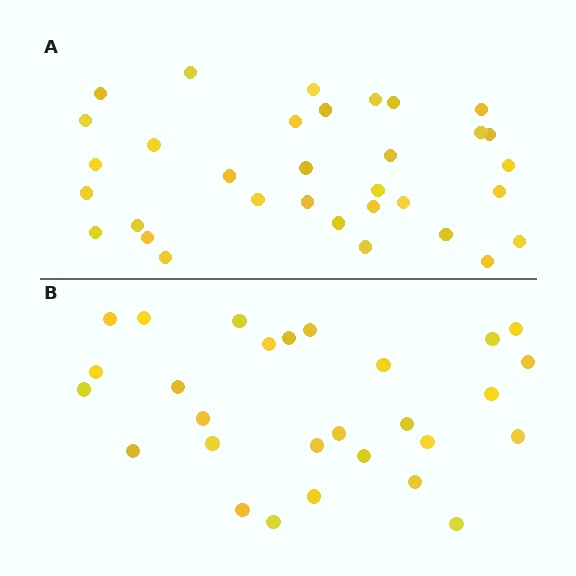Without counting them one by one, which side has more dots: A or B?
Region A (the top region) has more dots.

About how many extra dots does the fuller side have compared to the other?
Region A has about 5 more dots than region B.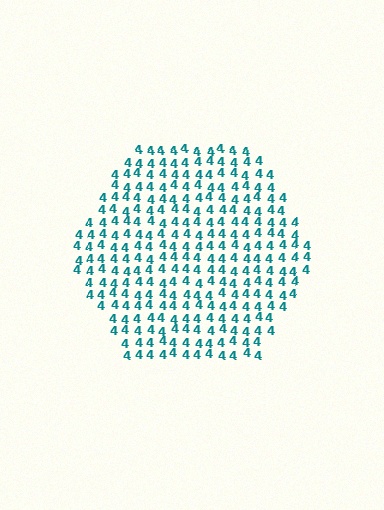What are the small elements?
The small elements are digit 4's.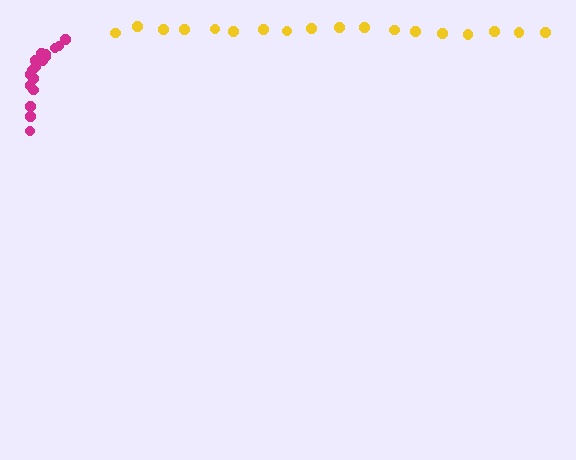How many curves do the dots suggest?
There are 2 distinct paths.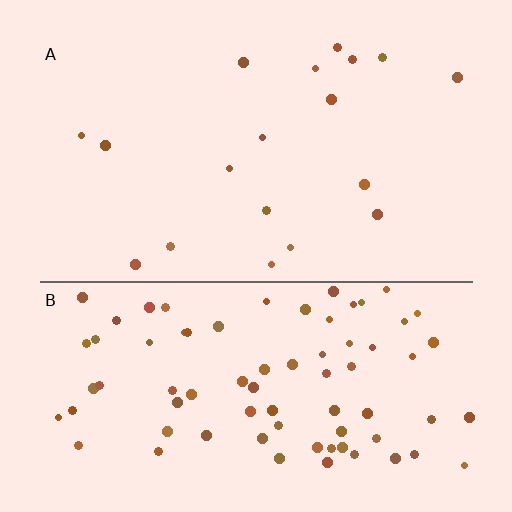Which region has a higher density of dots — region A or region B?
B (the bottom).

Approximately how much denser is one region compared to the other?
Approximately 4.2× — region B over region A.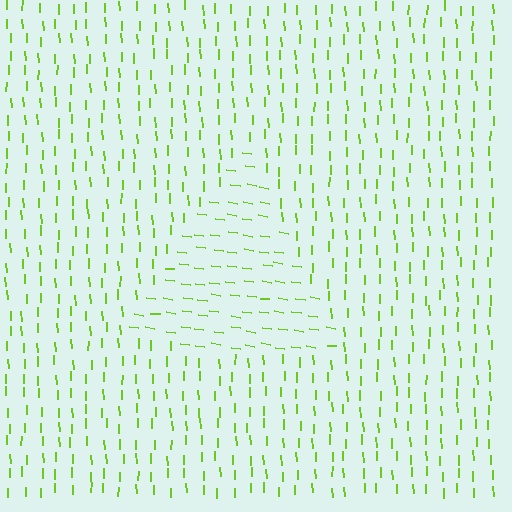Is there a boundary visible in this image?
Yes, there is a texture boundary formed by a change in line orientation.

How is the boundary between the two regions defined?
The boundary is defined purely by a change in line orientation (approximately 81 degrees difference). All lines are the same color and thickness.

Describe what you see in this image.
The image is filled with small lime line segments. A triangle region in the image has lines oriented differently from the surrounding lines, creating a visible texture boundary.